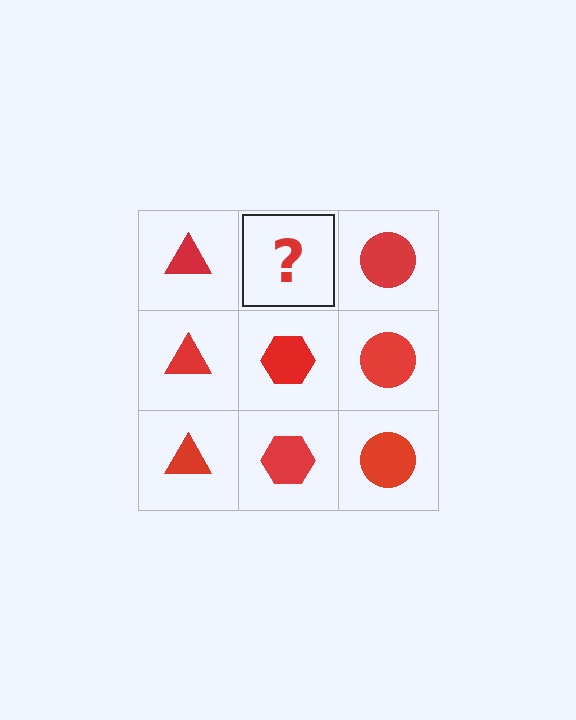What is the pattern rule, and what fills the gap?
The rule is that each column has a consistent shape. The gap should be filled with a red hexagon.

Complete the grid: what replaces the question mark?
The question mark should be replaced with a red hexagon.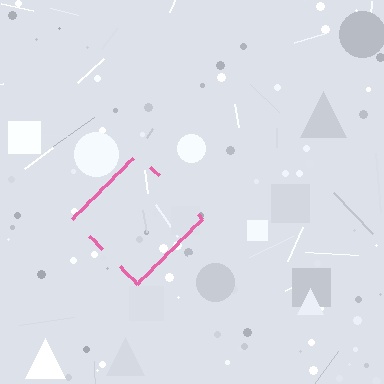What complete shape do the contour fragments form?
The contour fragments form a diamond.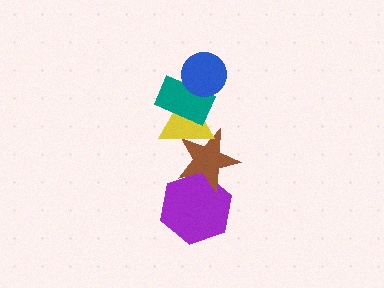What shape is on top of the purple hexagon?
The brown star is on top of the purple hexagon.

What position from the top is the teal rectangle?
The teal rectangle is 2nd from the top.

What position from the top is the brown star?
The brown star is 4th from the top.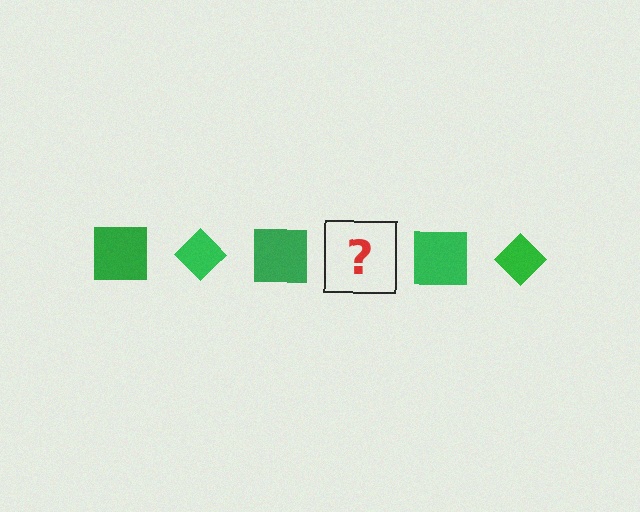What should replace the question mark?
The question mark should be replaced with a green diamond.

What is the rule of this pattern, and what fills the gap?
The rule is that the pattern cycles through square, diamond shapes in green. The gap should be filled with a green diamond.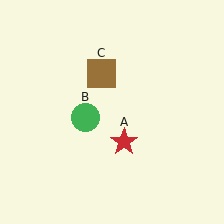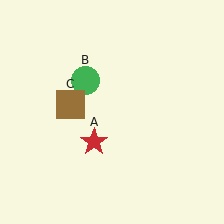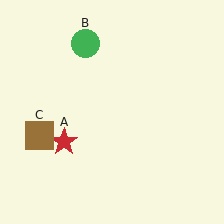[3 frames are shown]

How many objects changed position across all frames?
3 objects changed position: red star (object A), green circle (object B), brown square (object C).